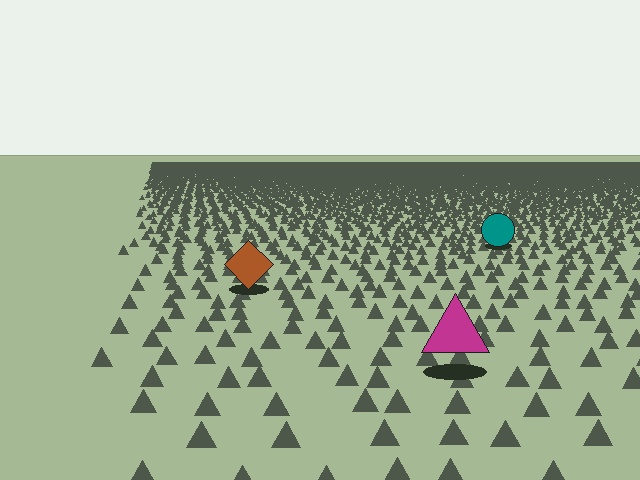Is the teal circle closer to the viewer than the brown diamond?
No. The brown diamond is closer — you can tell from the texture gradient: the ground texture is coarser near it.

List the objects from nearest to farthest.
From nearest to farthest: the magenta triangle, the brown diamond, the teal circle.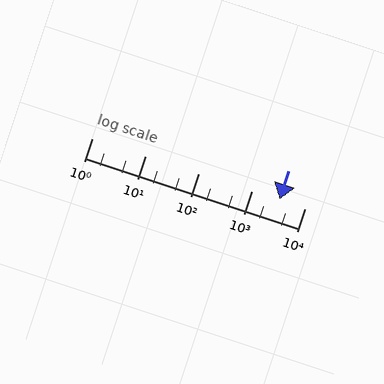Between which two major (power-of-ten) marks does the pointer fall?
The pointer is between 1000 and 10000.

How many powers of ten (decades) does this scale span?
The scale spans 4 decades, from 1 to 10000.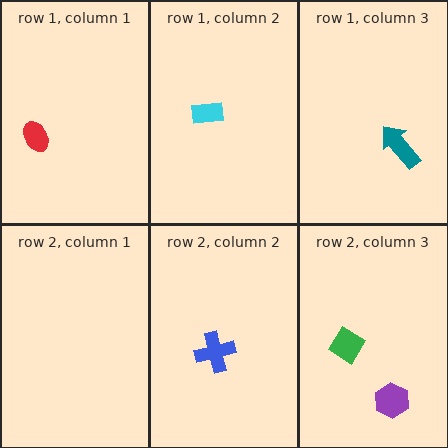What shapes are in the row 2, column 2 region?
The blue cross.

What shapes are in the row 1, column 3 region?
The teal arrow.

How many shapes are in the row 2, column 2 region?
1.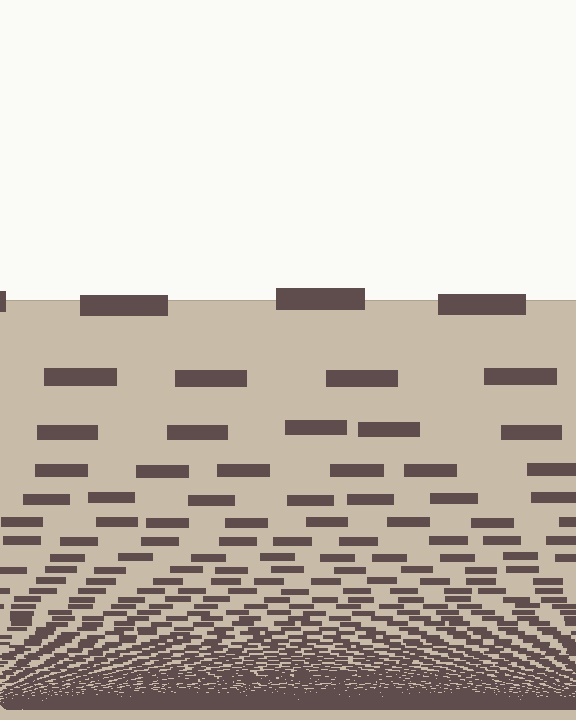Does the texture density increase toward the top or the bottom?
Density increases toward the bottom.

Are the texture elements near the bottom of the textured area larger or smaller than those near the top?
Smaller. The gradient is inverted — elements near the bottom are smaller and denser.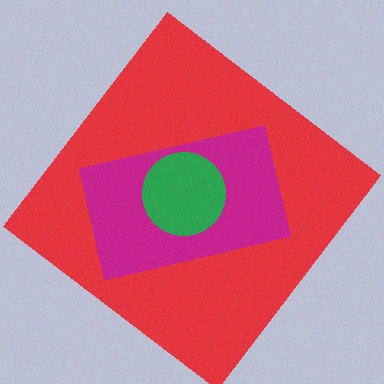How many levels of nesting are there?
3.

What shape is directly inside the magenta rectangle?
The green circle.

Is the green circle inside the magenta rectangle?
Yes.